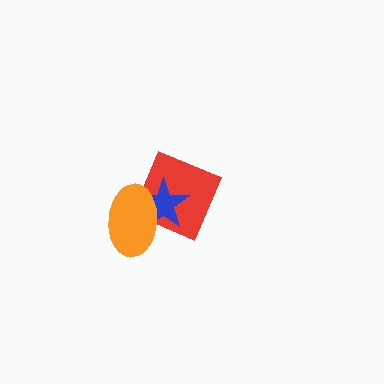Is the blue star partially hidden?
Yes, it is partially covered by another shape.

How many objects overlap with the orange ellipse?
2 objects overlap with the orange ellipse.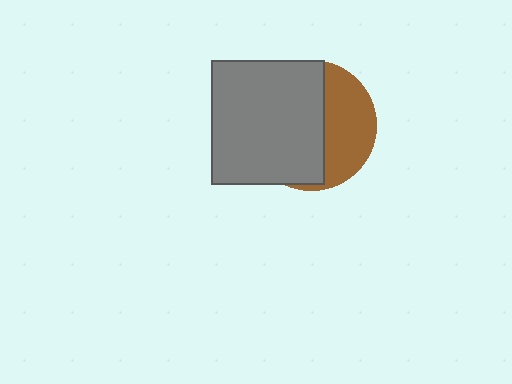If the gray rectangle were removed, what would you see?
You would see the complete brown circle.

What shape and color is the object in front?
The object in front is a gray rectangle.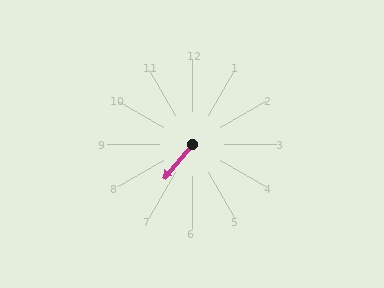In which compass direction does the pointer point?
Southwest.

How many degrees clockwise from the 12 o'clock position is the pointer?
Approximately 220 degrees.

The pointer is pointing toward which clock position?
Roughly 7 o'clock.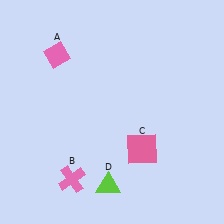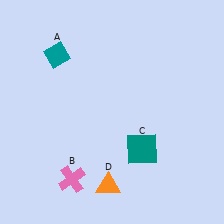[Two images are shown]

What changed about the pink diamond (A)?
In Image 1, A is pink. In Image 2, it changed to teal.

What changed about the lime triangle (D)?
In Image 1, D is lime. In Image 2, it changed to orange.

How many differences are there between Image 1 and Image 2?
There are 3 differences between the two images.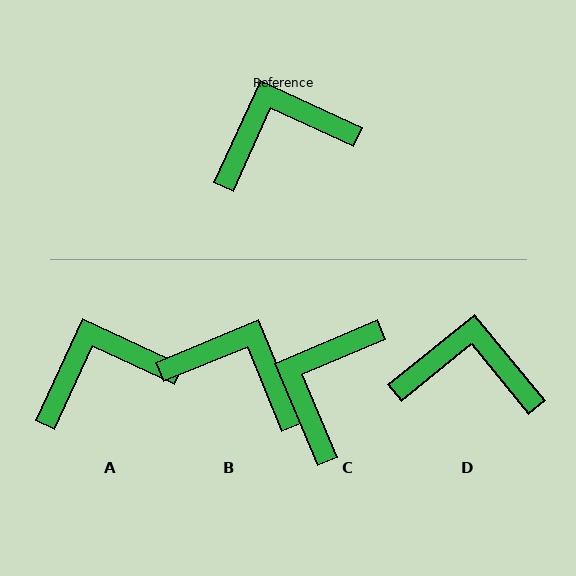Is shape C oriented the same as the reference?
No, it is off by about 48 degrees.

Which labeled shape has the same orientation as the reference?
A.